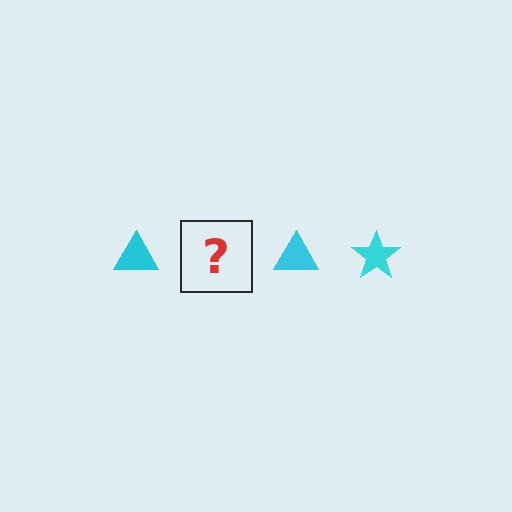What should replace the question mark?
The question mark should be replaced with a cyan star.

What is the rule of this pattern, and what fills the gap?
The rule is that the pattern cycles through triangle, star shapes in cyan. The gap should be filled with a cyan star.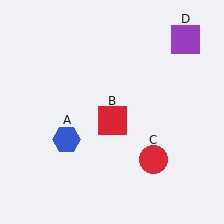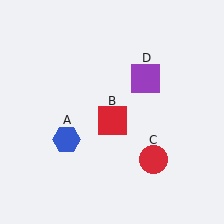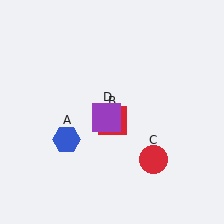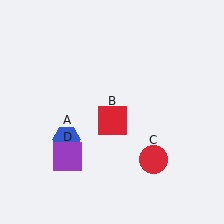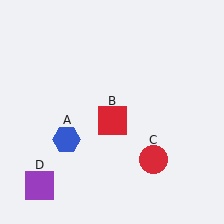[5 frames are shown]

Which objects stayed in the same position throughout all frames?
Blue hexagon (object A) and red square (object B) and red circle (object C) remained stationary.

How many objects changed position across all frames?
1 object changed position: purple square (object D).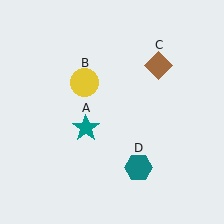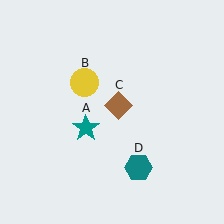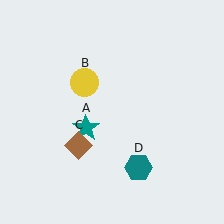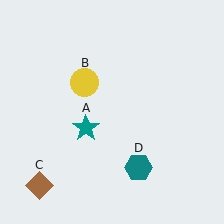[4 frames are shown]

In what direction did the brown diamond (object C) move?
The brown diamond (object C) moved down and to the left.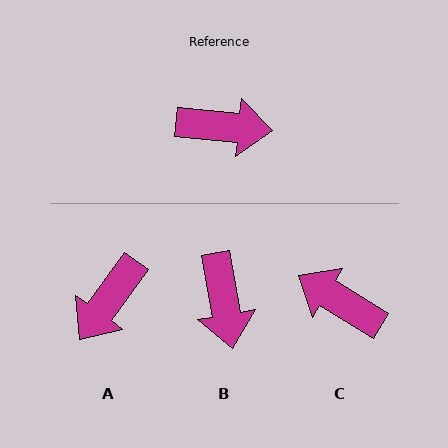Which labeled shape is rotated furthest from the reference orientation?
C, about 153 degrees away.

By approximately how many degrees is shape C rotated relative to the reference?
Approximately 153 degrees counter-clockwise.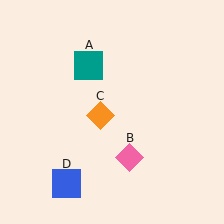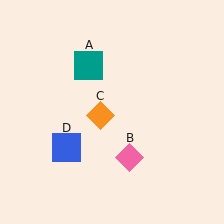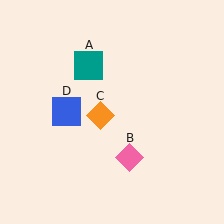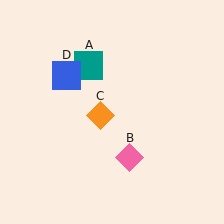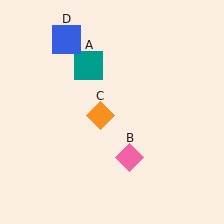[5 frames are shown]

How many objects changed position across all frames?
1 object changed position: blue square (object D).